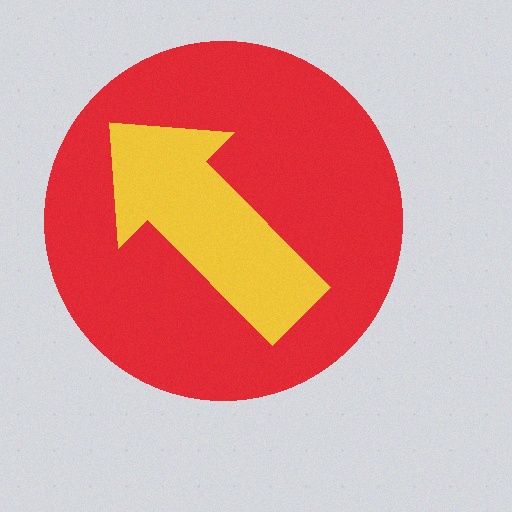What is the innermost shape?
The yellow arrow.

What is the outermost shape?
The red circle.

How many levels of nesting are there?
2.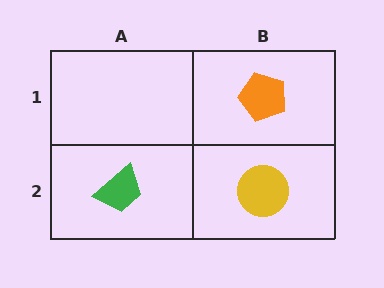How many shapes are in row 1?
1 shape.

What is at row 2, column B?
A yellow circle.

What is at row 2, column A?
A green trapezoid.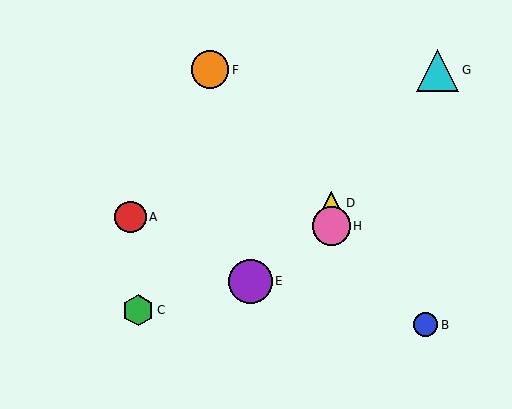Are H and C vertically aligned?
No, H is at x≈331 and C is at x≈138.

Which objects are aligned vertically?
Objects D, H are aligned vertically.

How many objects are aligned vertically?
2 objects (D, H) are aligned vertically.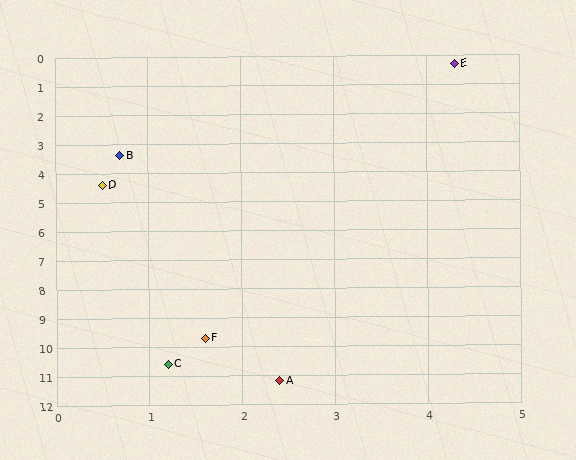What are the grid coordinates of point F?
Point F is at approximately (1.6, 9.7).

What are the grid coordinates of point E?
Point E is at approximately (4.3, 0.3).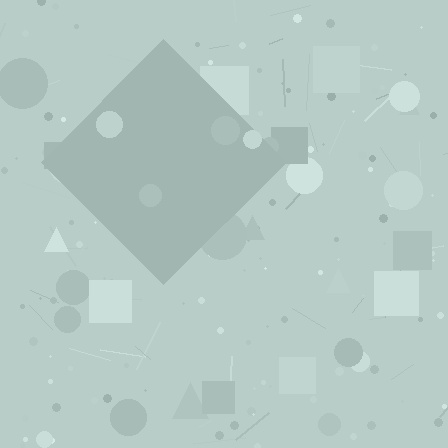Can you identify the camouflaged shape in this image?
The camouflaged shape is a diamond.